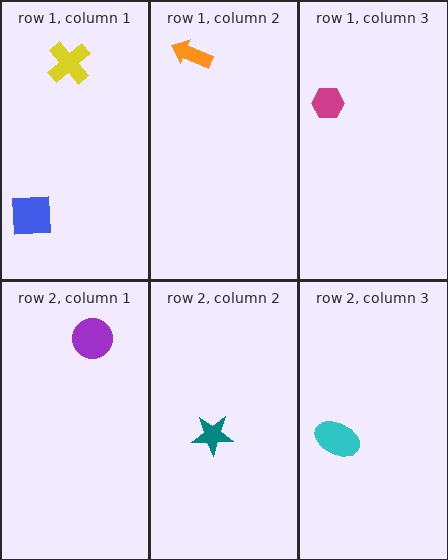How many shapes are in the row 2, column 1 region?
1.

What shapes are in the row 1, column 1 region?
The blue square, the yellow cross.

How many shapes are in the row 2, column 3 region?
1.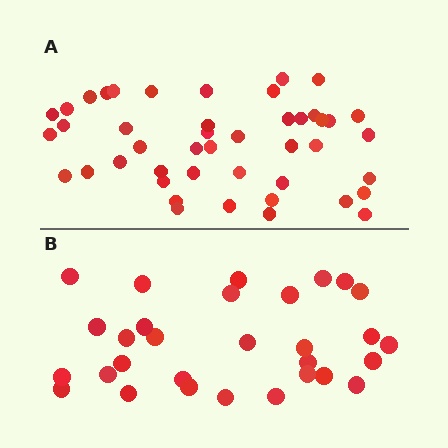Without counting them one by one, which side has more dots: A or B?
Region A (the top region) has more dots.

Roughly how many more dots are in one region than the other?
Region A has approximately 15 more dots than region B.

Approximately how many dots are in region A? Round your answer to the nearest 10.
About 40 dots. (The exact count is 45, which rounds to 40.)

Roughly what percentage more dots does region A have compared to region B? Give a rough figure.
About 50% more.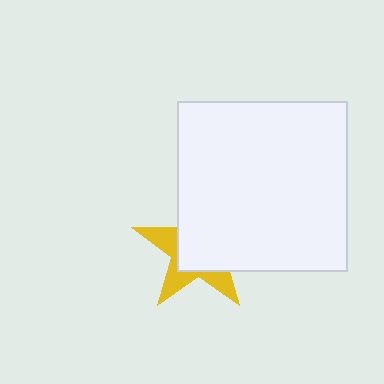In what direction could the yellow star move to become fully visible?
The yellow star could move toward the lower-left. That would shift it out from behind the white square entirely.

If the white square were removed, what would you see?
You would see the complete yellow star.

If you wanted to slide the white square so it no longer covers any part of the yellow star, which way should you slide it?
Slide it toward the upper-right — that is the most direct way to separate the two shapes.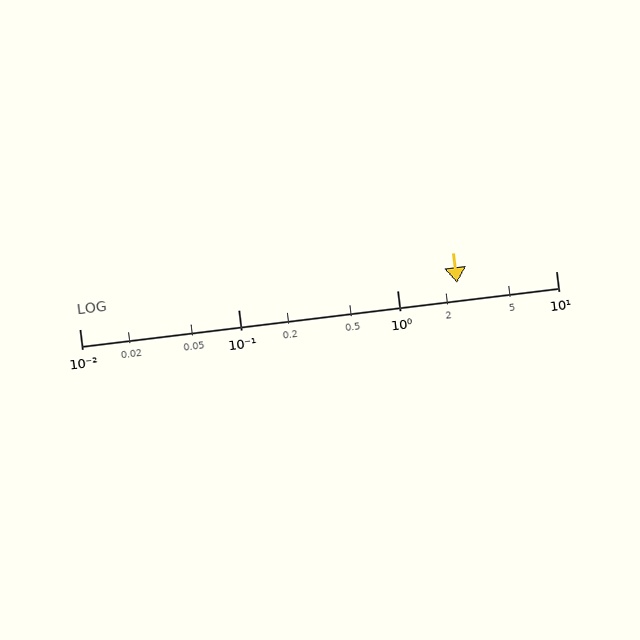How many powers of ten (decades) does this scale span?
The scale spans 3 decades, from 0.01 to 10.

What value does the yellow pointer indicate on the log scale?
The pointer indicates approximately 2.4.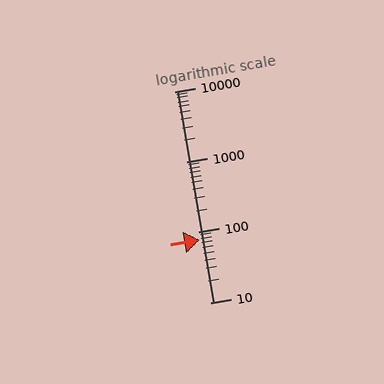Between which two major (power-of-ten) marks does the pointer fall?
The pointer is between 10 and 100.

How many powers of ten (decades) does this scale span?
The scale spans 3 decades, from 10 to 10000.